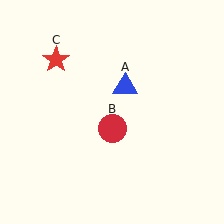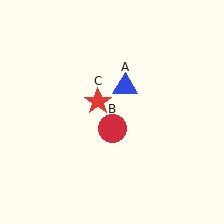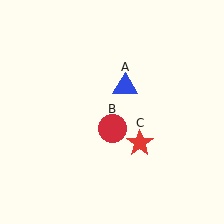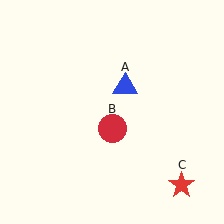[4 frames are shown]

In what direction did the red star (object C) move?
The red star (object C) moved down and to the right.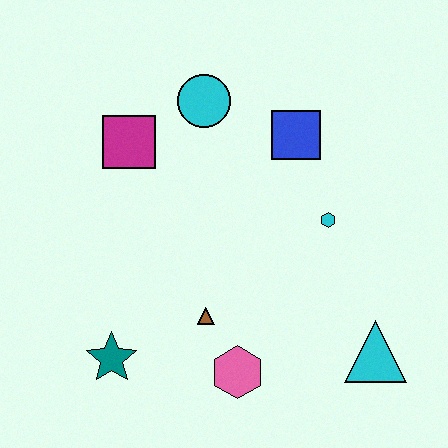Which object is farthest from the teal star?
The blue square is farthest from the teal star.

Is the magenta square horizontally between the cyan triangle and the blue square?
No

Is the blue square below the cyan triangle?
No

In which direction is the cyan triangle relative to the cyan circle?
The cyan triangle is below the cyan circle.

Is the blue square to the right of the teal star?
Yes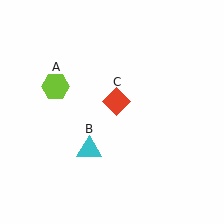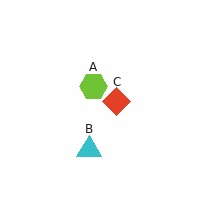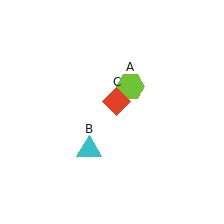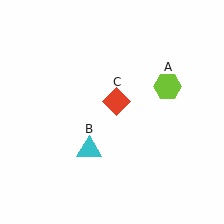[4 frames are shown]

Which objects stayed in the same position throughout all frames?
Cyan triangle (object B) and red diamond (object C) remained stationary.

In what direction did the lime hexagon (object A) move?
The lime hexagon (object A) moved right.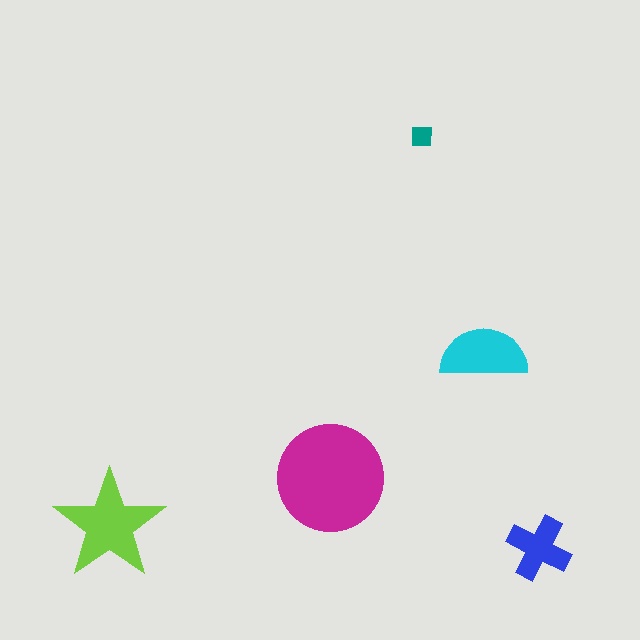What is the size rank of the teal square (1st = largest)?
5th.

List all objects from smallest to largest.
The teal square, the blue cross, the cyan semicircle, the lime star, the magenta circle.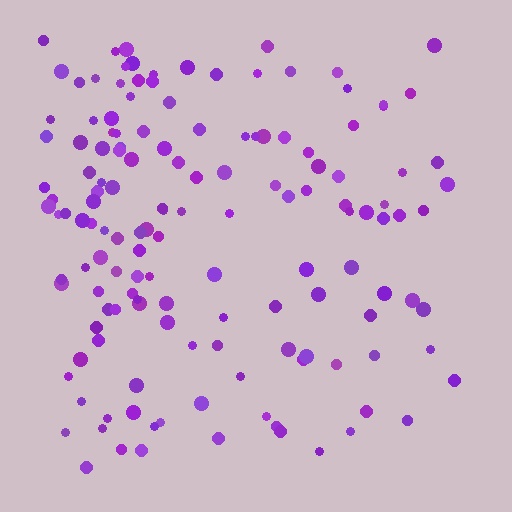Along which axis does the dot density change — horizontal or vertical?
Horizontal.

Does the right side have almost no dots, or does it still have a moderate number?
Still a moderate number, just noticeably fewer than the left.